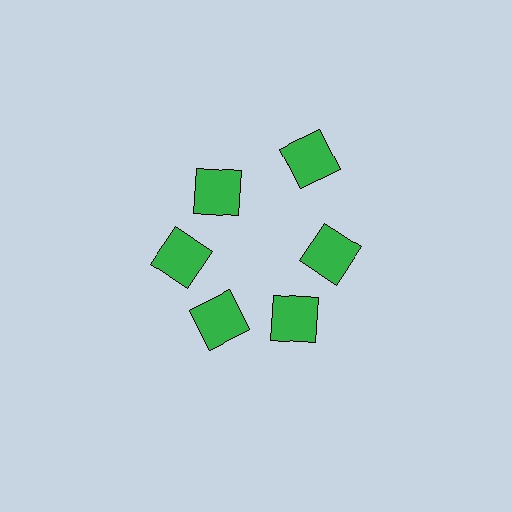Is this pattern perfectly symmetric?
No. The 6 green squares are arranged in a ring, but one element near the 1 o'clock position is pushed outward from the center, breaking the 6-fold rotational symmetry.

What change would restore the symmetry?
The symmetry would be restored by moving it inward, back onto the ring so that all 6 squares sit at equal angles and equal distance from the center.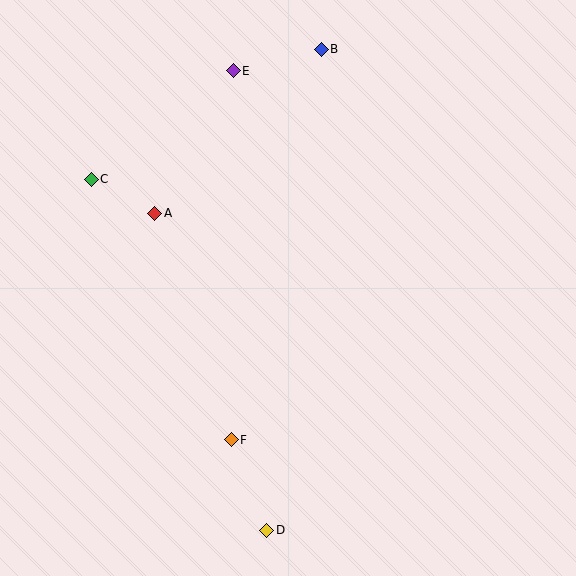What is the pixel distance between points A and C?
The distance between A and C is 72 pixels.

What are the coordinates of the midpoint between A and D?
The midpoint between A and D is at (211, 372).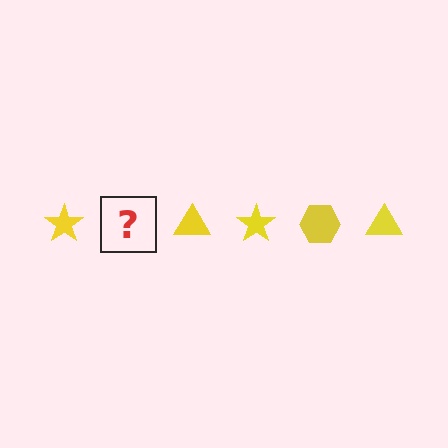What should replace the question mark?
The question mark should be replaced with a yellow hexagon.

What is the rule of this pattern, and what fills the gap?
The rule is that the pattern cycles through star, hexagon, triangle shapes in yellow. The gap should be filled with a yellow hexagon.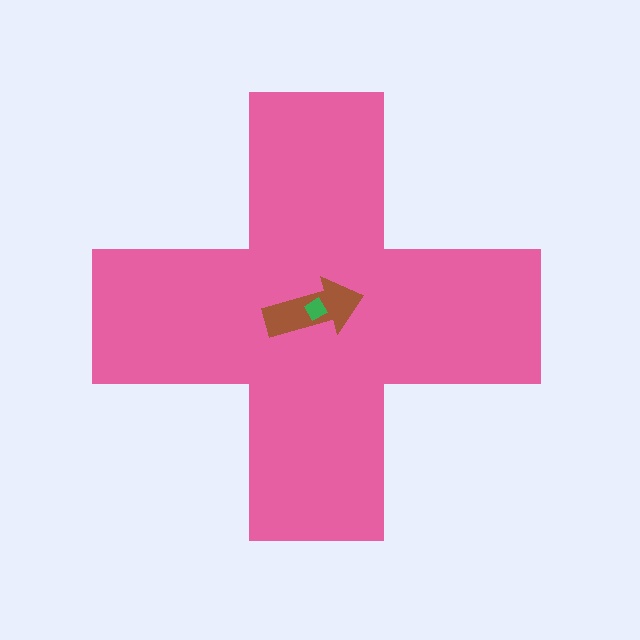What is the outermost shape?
The pink cross.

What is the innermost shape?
The green diamond.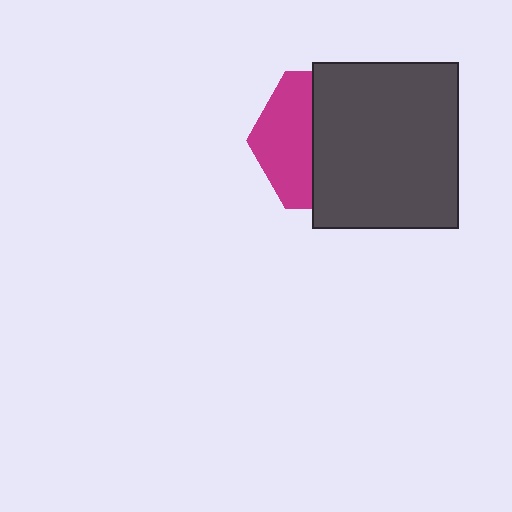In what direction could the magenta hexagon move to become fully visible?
The magenta hexagon could move left. That would shift it out from behind the dark gray rectangle entirely.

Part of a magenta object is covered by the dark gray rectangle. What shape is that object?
It is a hexagon.